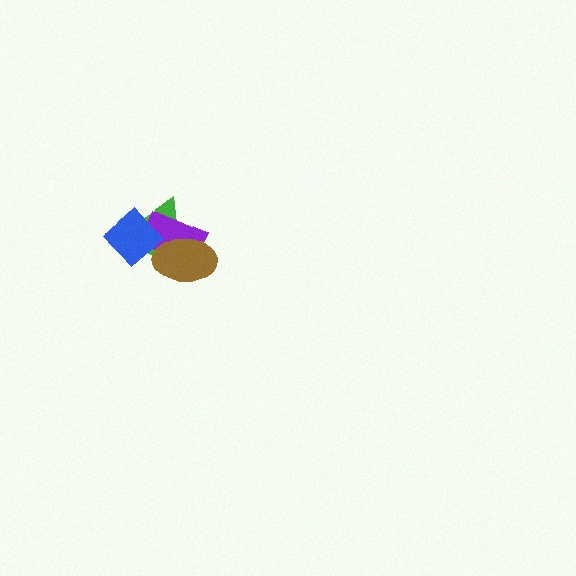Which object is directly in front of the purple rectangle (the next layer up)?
The blue diamond is directly in front of the purple rectangle.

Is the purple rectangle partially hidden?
Yes, it is partially covered by another shape.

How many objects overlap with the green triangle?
3 objects overlap with the green triangle.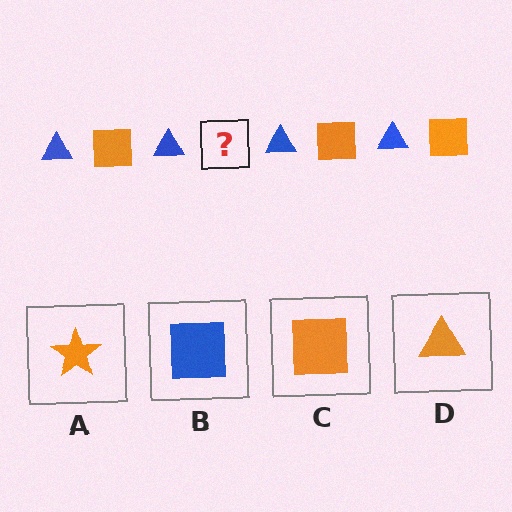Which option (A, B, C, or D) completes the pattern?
C.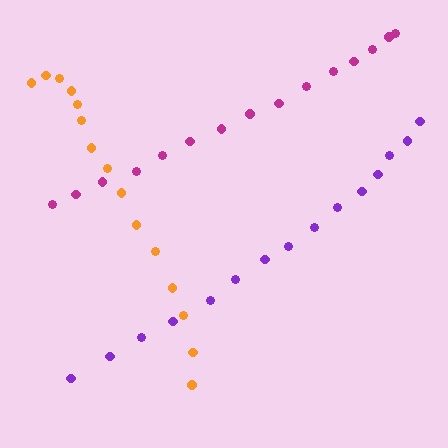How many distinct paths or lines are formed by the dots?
There are 3 distinct paths.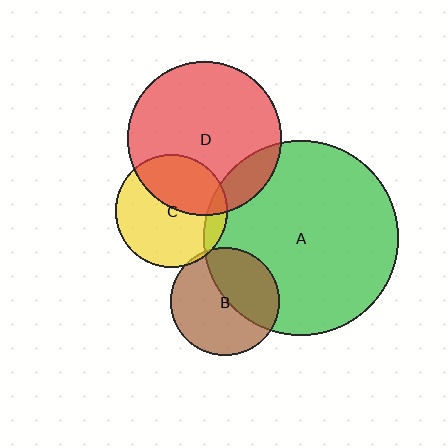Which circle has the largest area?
Circle A (green).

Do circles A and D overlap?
Yes.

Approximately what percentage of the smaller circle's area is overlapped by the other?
Approximately 15%.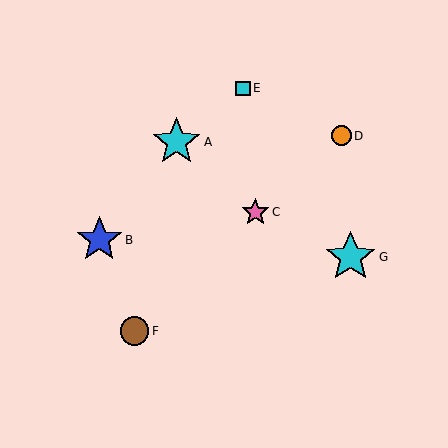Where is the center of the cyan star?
The center of the cyan star is at (350, 257).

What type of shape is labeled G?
Shape G is a cyan star.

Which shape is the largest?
The cyan star (labeled G) is the largest.